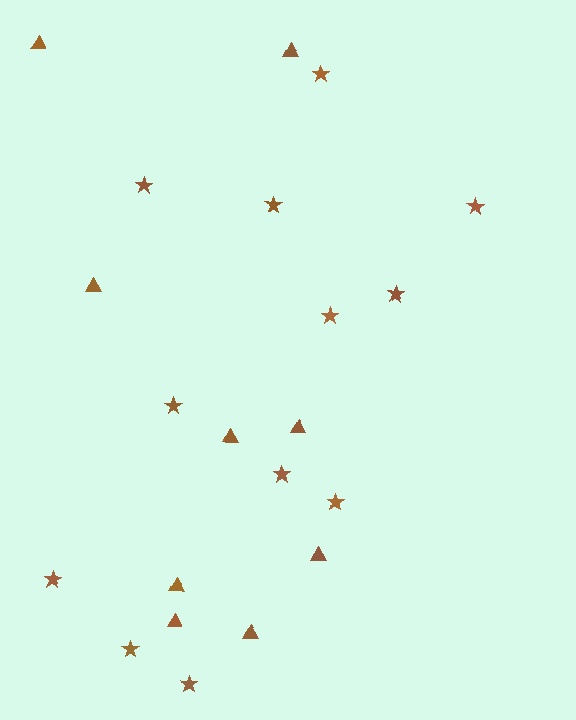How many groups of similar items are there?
There are 2 groups: one group of stars (12) and one group of triangles (9).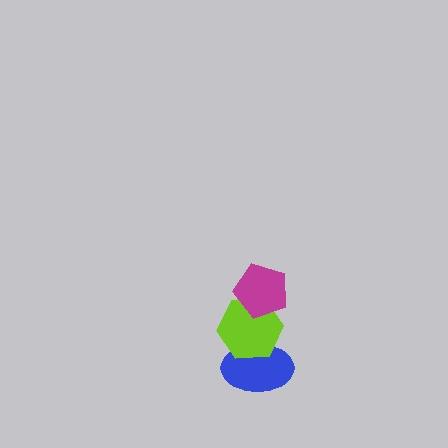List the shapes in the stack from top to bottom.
From top to bottom: the magenta pentagon, the lime hexagon, the blue ellipse.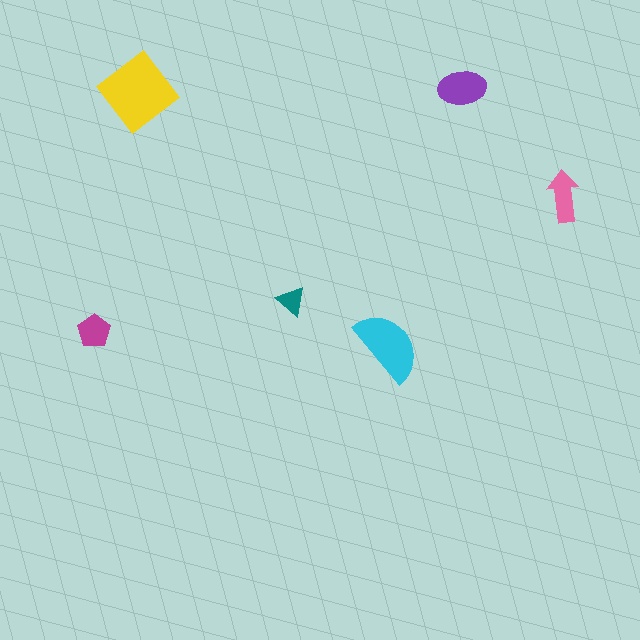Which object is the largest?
The yellow diamond.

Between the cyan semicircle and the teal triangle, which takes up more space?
The cyan semicircle.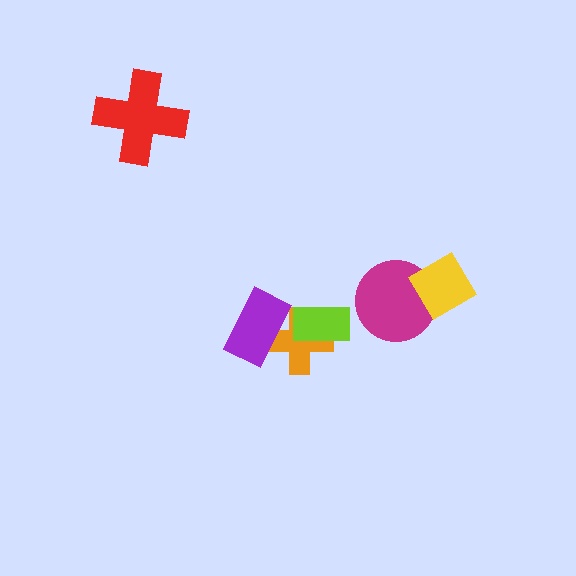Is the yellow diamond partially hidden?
No, no other shape covers it.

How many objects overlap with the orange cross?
2 objects overlap with the orange cross.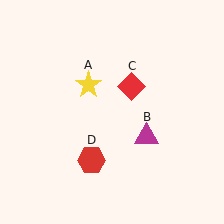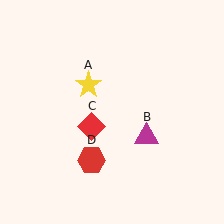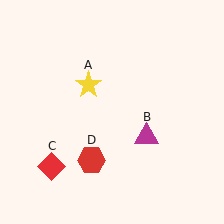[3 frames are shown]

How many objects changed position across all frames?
1 object changed position: red diamond (object C).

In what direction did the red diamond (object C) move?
The red diamond (object C) moved down and to the left.